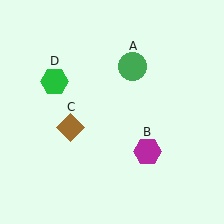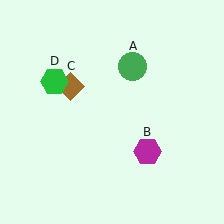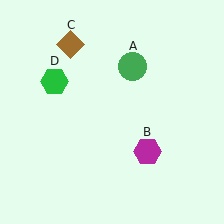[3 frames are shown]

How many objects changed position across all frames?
1 object changed position: brown diamond (object C).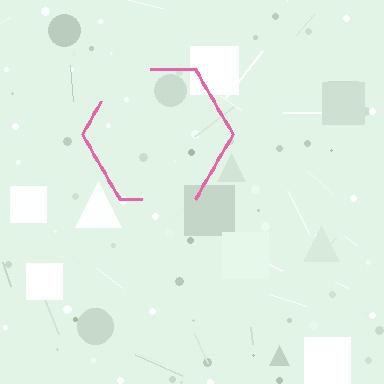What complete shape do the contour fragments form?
The contour fragments form a hexagon.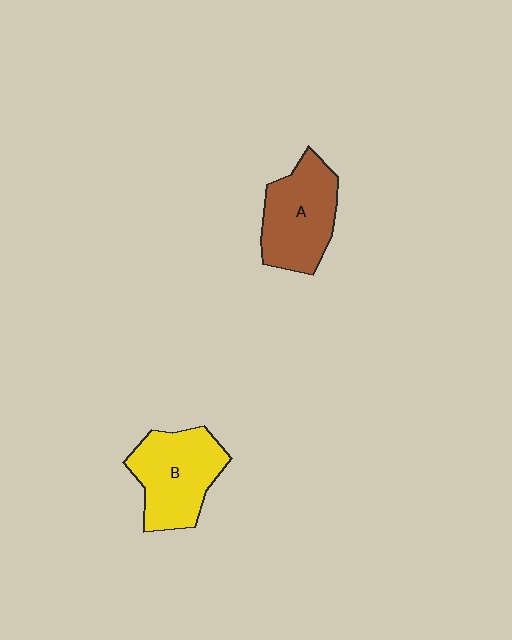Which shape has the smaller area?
Shape A (brown).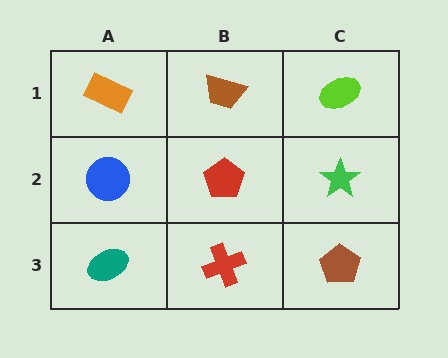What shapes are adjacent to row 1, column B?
A red pentagon (row 2, column B), an orange rectangle (row 1, column A), a lime ellipse (row 1, column C).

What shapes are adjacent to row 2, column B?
A brown trapezoid (row 1, column B), a red cross (row 3, column B), a blue circle (row 2, column A), a green star (row 2, column C).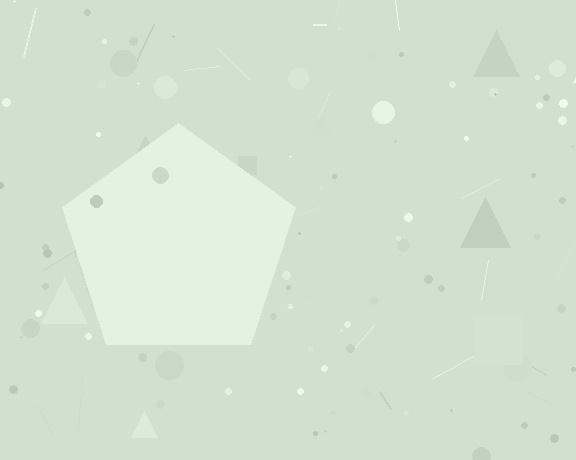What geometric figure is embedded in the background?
A pentagon is embedded in the background.